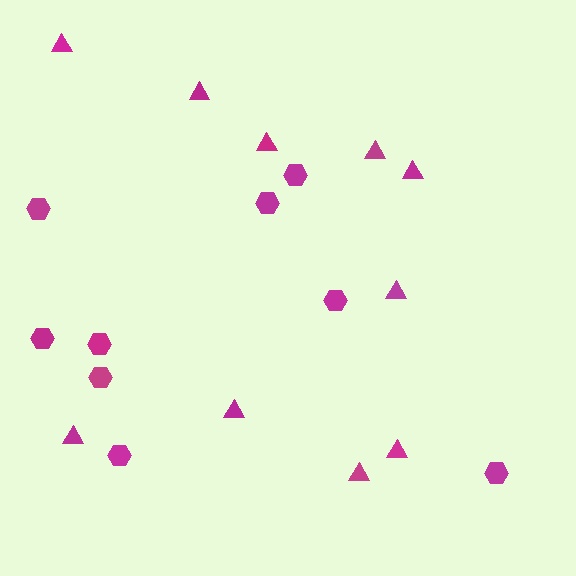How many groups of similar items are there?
There are 2 groups: one group of triangles (10) and one group of hexagons (9).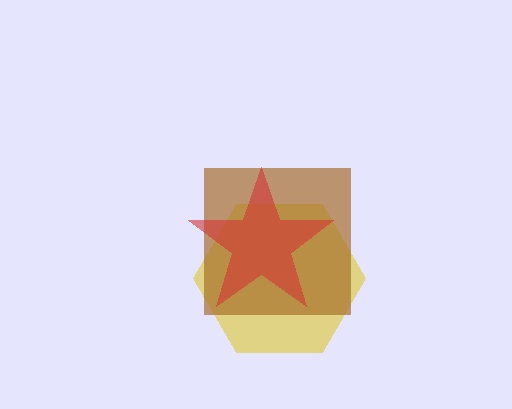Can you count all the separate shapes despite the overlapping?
Yes, there are 3 separate shapes.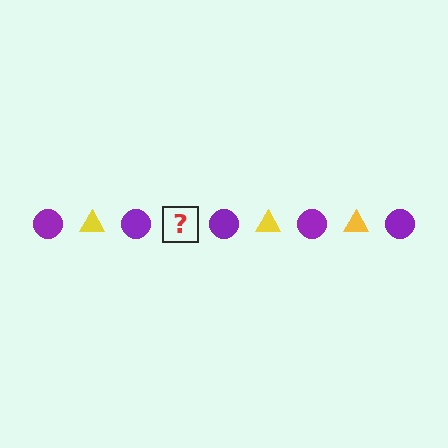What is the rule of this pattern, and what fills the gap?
The rule is that the pattern alternates between purple circle and yellow triangle. The gap should be filled with a yellow triangle.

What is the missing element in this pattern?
The missing element is a yellow triangle.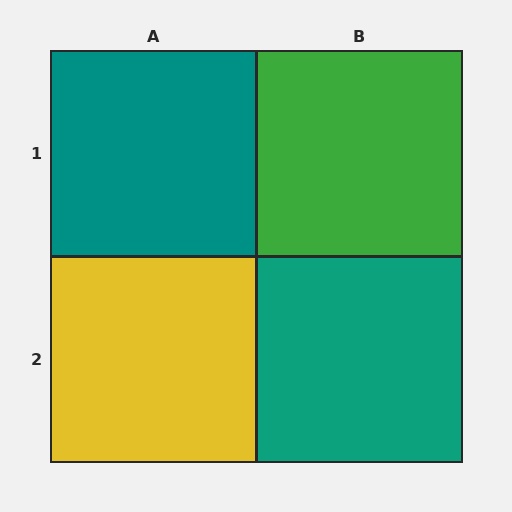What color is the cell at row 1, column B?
Green.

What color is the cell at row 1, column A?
Teal.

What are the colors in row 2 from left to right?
Yellow, teal.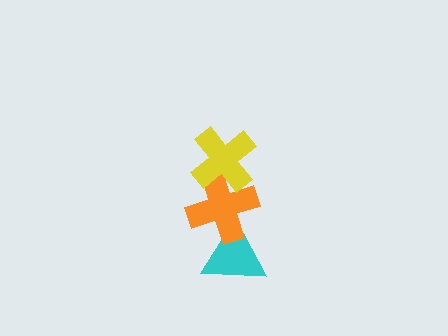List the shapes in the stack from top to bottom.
From top to bottom: the yellow cross, the orange cross, the cyan triangle.